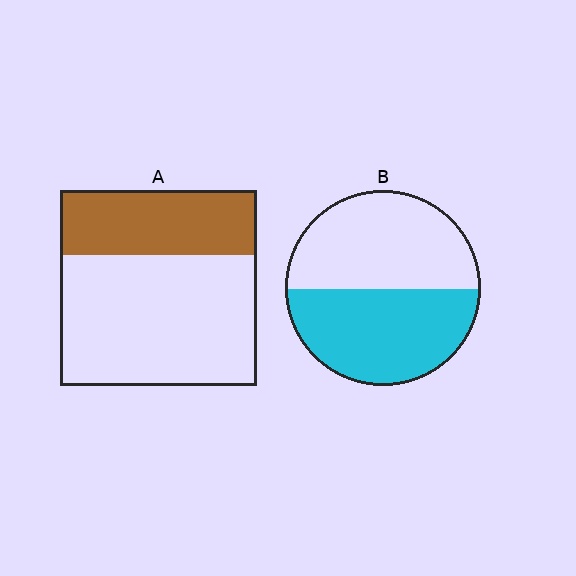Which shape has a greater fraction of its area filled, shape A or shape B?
Shape B.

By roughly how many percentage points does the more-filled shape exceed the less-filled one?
By roughly 15 percentage points (B over A).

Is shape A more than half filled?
No.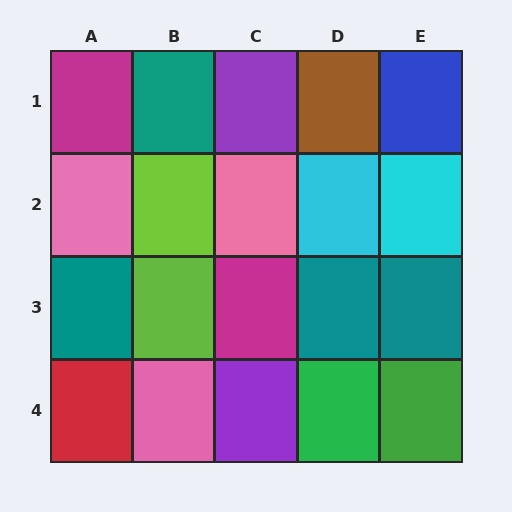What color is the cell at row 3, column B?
Lime.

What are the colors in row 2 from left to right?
Pink, lime, pink, cyan, cyan.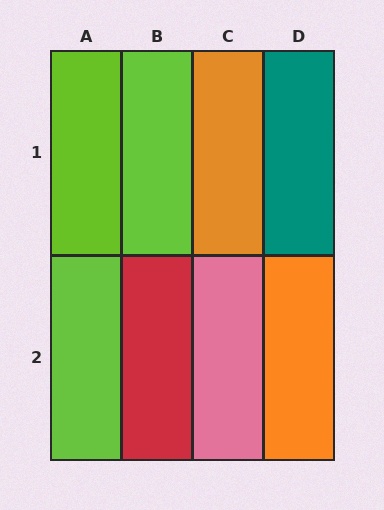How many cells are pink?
1 cell is pink.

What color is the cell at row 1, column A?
Lime.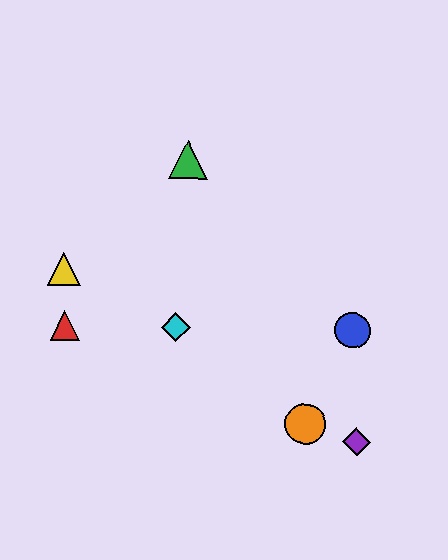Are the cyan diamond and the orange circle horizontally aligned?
No, the cyan diamond is at y≈327 and the orange circle is at y≈424.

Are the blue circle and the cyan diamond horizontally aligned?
Yes, both are at y≈331.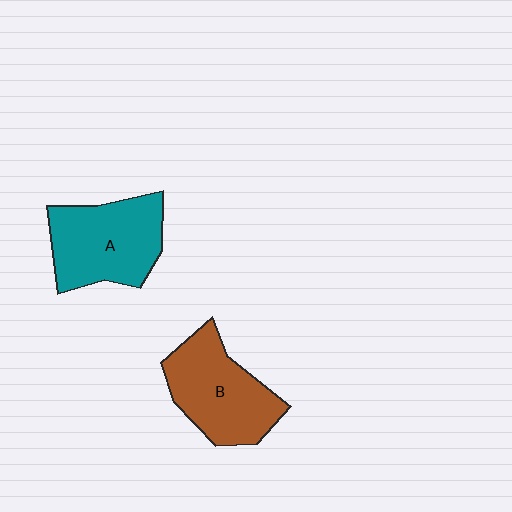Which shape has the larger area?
Shape A (teal).